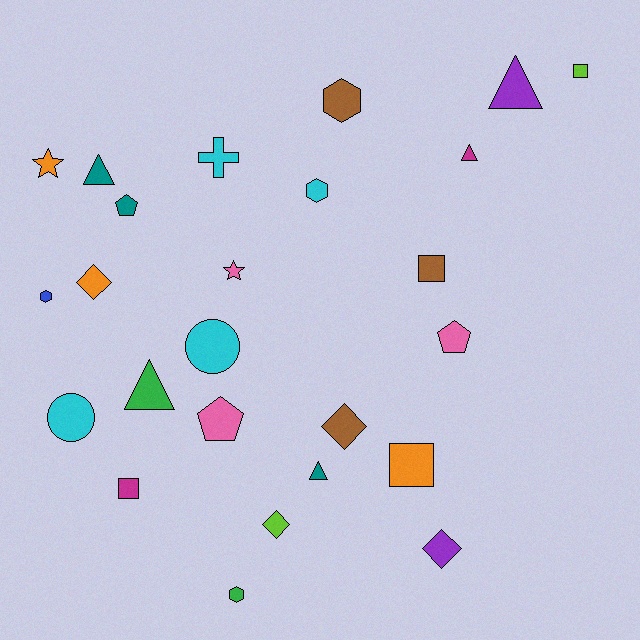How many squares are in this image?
There are 4 squares.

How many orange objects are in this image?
There are 3 orange objects.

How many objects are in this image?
There are 25 objects.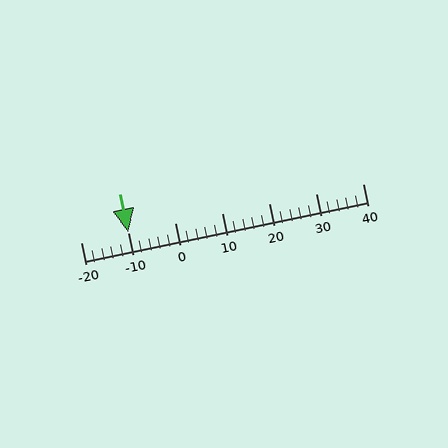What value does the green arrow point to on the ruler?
The green arrow points to approximately -10.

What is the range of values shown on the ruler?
The ruler shows values from -20 to 40.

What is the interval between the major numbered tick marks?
The major tick marks are spaced 10 units apart.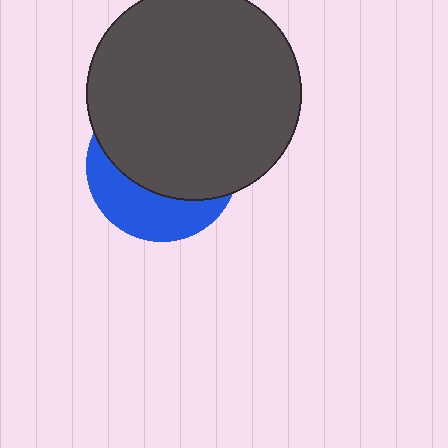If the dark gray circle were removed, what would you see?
You would see the complete blue circle.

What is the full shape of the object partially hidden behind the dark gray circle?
The partially hidden object is a blue circle.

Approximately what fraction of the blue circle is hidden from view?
Roughly 66% of the blue circle is hidden behind the dark gray circle.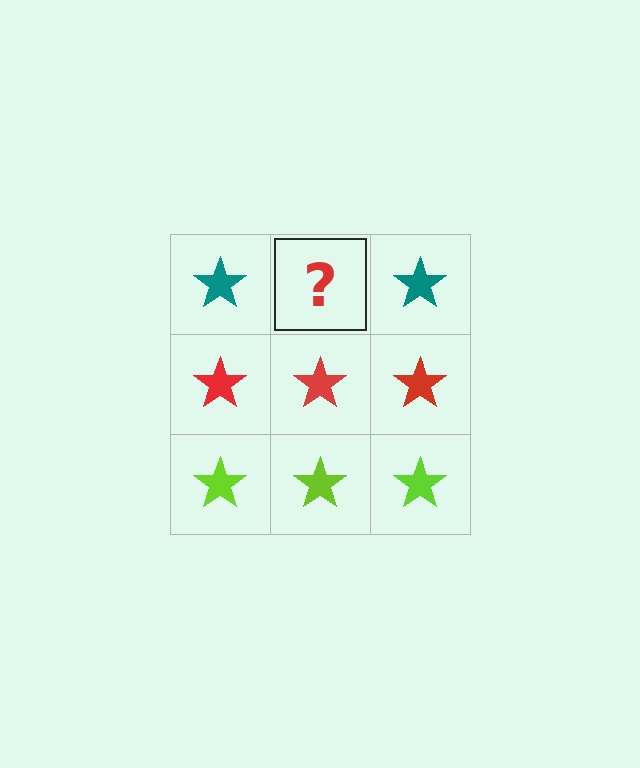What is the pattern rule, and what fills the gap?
The rule is that each row has a consistent color. The gap should be filled with a teal star.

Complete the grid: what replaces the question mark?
The question mark should be replaced with a teal star.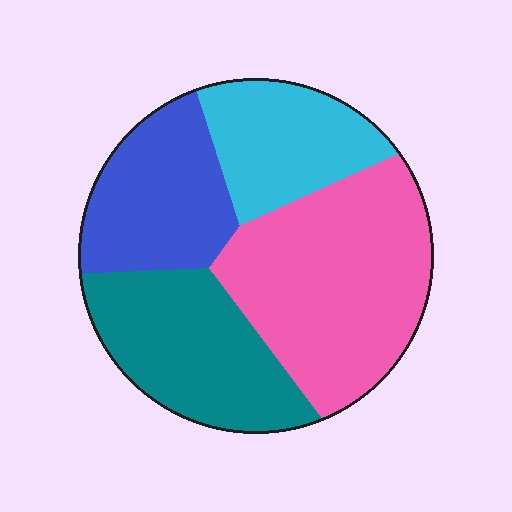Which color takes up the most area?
Pink, at roughly 35%.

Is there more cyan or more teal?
Teal.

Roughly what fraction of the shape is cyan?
Cyan covers 18% of the shape.